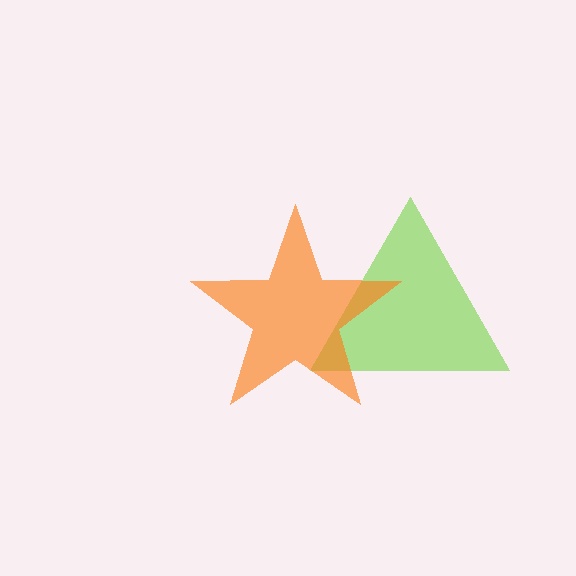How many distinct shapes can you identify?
There are 2 distinct shapes: a lime triangle, an orange star.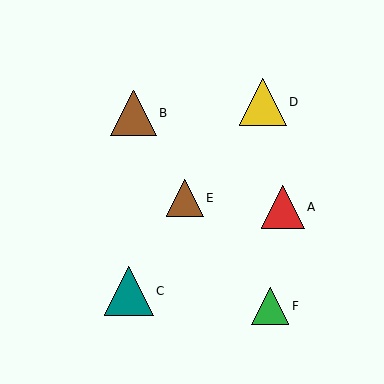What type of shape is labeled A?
Shape A is a red triangle.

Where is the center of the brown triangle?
The center of the brown triangle is at (133, 113).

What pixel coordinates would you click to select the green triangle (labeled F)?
Click at (270, 306) to select the green triangle F.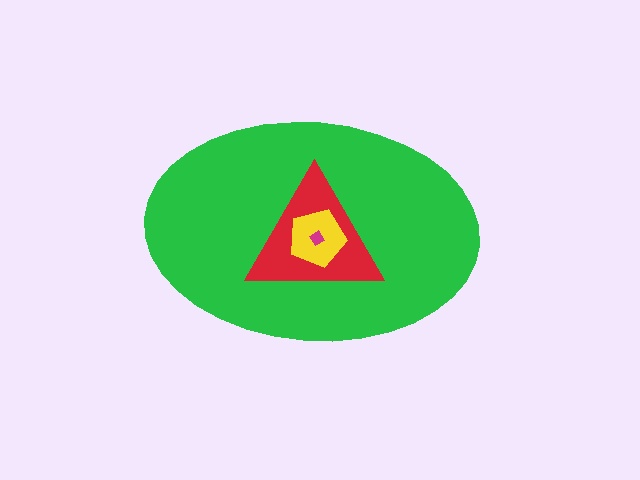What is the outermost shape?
The green ellipse.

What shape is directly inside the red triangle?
The yellow pentagon.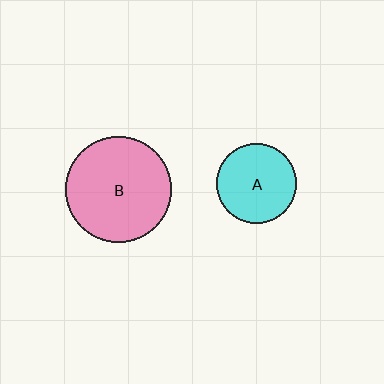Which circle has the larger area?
Circle B (pink).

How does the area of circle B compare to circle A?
Approximately 1.8 times.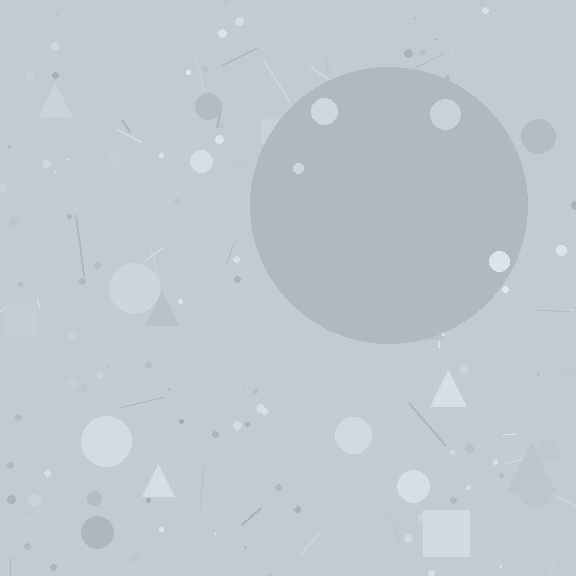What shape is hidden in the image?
A circle is hidden in the image.